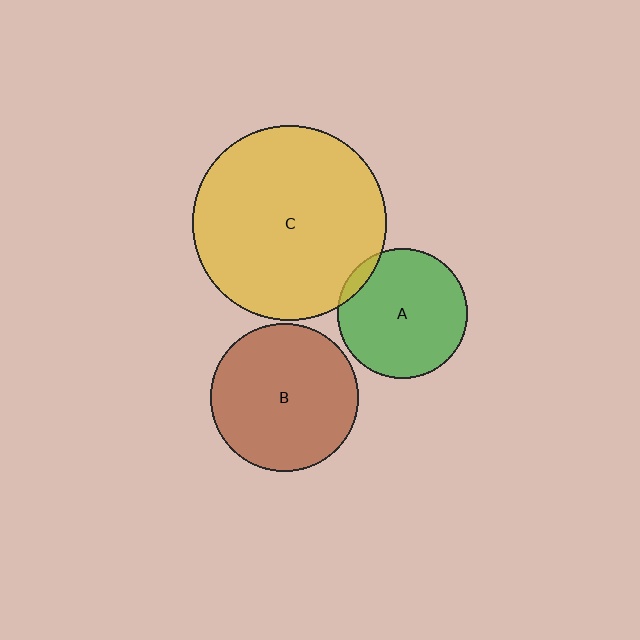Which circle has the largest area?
Circle C (yellow).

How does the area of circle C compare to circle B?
Approximately 1.7 times.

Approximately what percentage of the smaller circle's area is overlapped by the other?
Approximately 5%.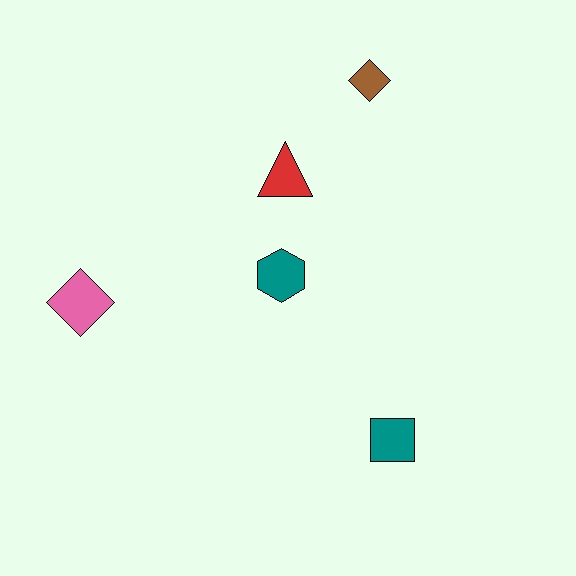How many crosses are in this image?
There are no crosses.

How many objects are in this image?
There are 5 objects.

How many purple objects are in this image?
There are no purple objects.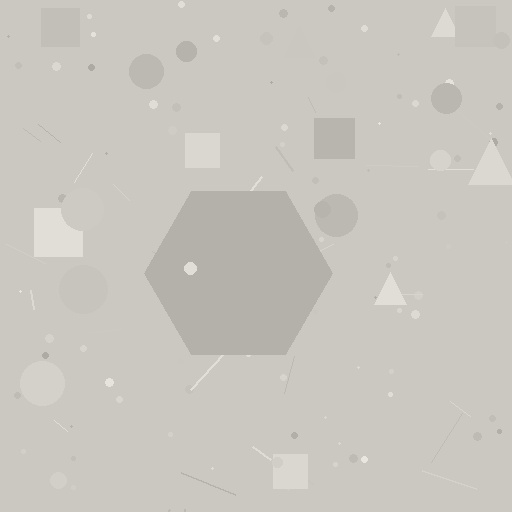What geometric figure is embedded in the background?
A hexagon is embedded in the background.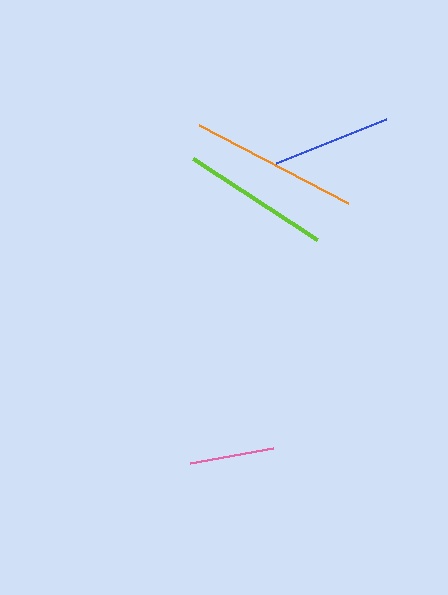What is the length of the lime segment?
The lime segment is approximately 149 pixels long.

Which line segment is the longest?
The orange line is the longest at approximately 168 pixels.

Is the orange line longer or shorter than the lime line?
The orange line is longer than the lime line.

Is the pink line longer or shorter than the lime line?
The lime line is longer than the pink line.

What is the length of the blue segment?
The blue segment is approximately 118 pixels long.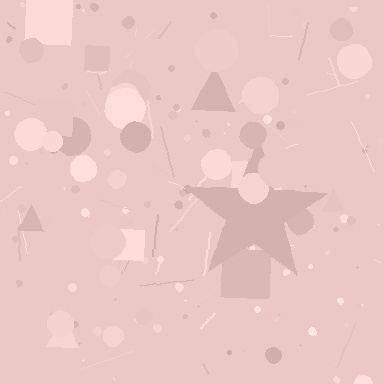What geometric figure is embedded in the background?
A star is embedded in the background.